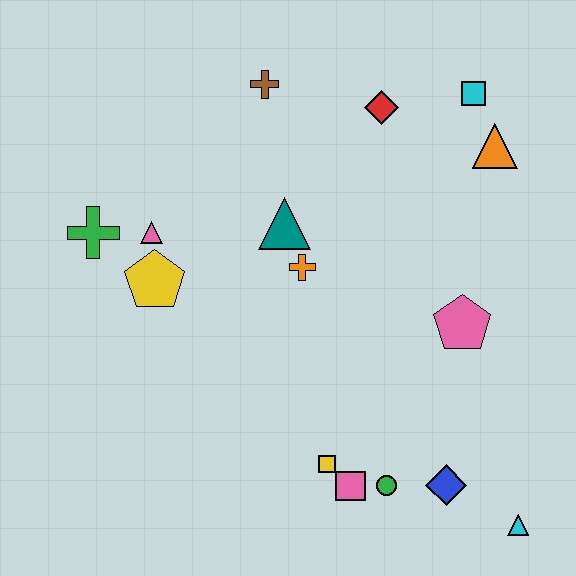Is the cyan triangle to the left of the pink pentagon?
No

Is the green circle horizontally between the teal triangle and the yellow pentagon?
No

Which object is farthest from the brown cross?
The cyan triangle is farthest from the brown cross.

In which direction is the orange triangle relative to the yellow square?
The orange triangle is above the yellow square.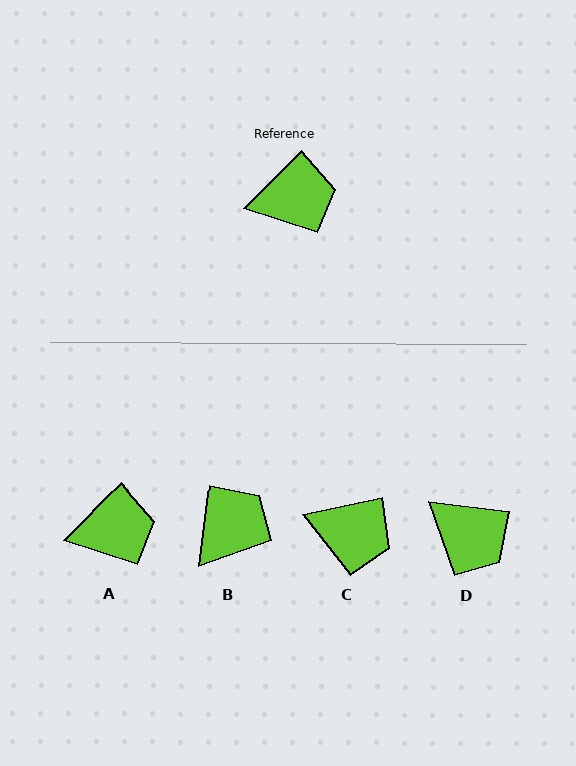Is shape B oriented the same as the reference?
No, it is off by about 37 degrees.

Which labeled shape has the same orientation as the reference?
A.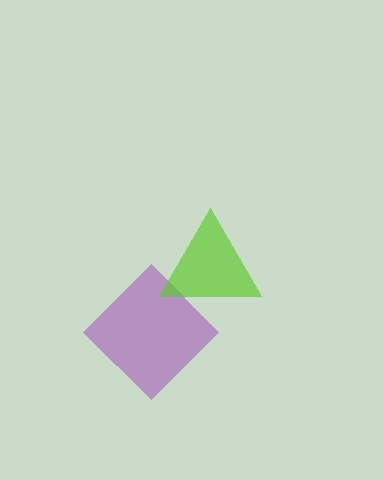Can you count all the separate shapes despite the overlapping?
Yes, there are 2 separate shapes.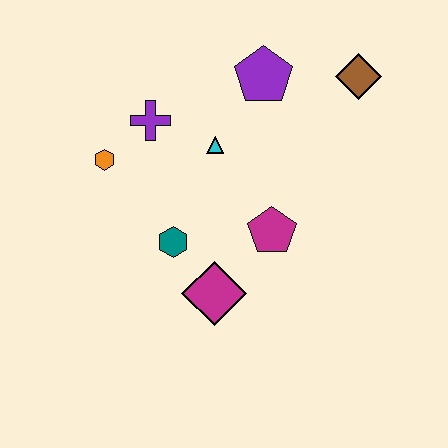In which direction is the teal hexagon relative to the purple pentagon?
The teal hexagon is below the purple pentagon.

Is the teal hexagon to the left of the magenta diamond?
Yes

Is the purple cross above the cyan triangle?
Yes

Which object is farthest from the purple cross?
The brown diamond is farthest from the purple cross.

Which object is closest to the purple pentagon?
The cyan triangle is closest to the purple pentagon.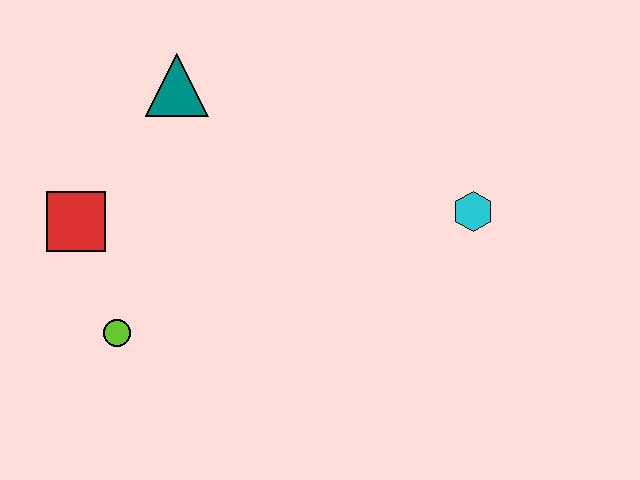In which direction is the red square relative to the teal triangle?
The red square is below the teal triangle.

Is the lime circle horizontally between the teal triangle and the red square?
Yes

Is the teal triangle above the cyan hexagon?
Yes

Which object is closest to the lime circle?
The red square is closest to the lime circle.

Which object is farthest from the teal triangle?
The cyan hexagon is farthest from the teal triangle.